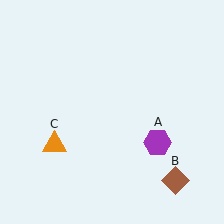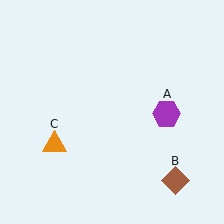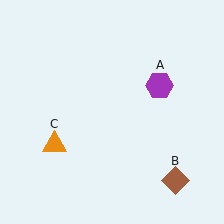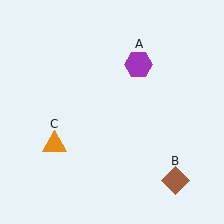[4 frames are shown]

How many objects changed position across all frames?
1 object changed position: purple hexagon (object A).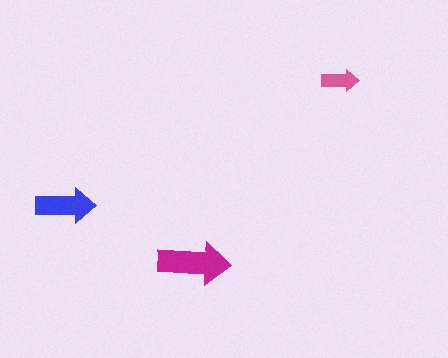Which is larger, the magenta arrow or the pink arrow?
The magenta one.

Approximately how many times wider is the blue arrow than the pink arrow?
About 1.5 times wider.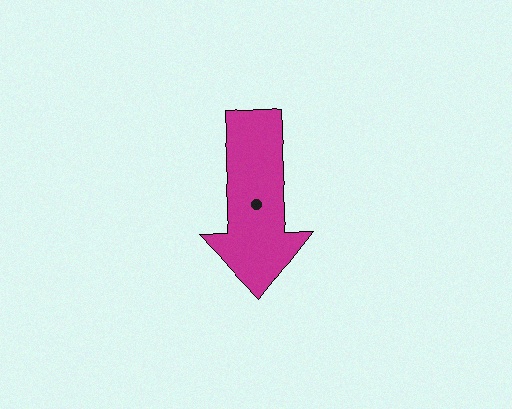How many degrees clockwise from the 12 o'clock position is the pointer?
Approximately 177 degrees.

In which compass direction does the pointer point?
South.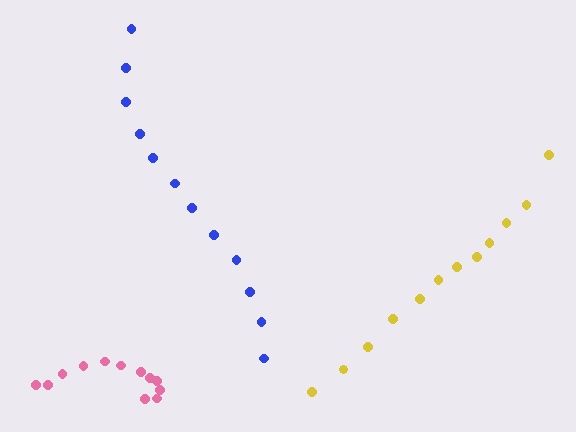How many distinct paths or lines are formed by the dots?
There are 3 distinct paths.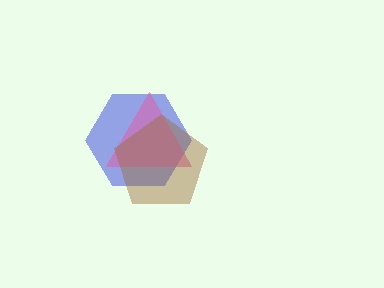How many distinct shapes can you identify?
There are 3 distinct shapes: a blue hexagon, a pink triangle, a brown pentagon.